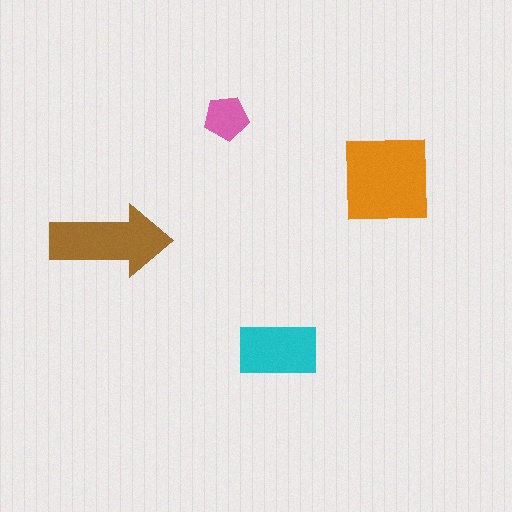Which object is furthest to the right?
The orange square is rightmost.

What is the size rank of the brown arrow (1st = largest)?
2nd.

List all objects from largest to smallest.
The orange square, the brown arrow, the cyan rectangle, the pink pentagon.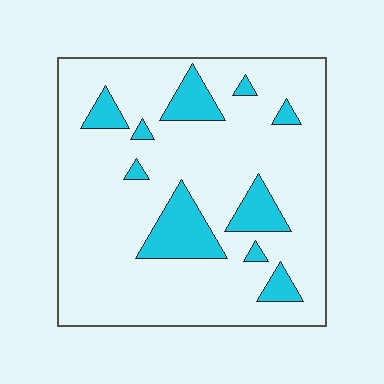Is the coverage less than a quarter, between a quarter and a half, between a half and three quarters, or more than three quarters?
Less than a quarter.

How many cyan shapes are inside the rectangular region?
10.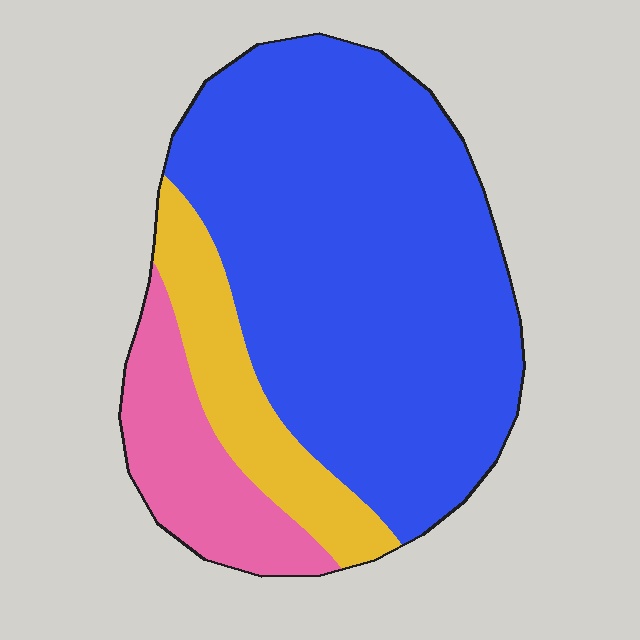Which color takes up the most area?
Blue, at roughly 70%.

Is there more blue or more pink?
Blue.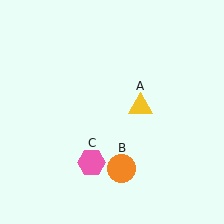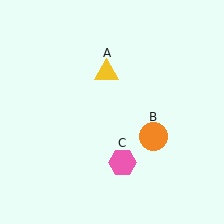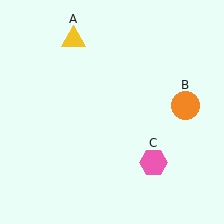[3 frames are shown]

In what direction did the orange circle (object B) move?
The orange circle (object B) moved up and to the right.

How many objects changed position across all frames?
3 objects changed position: yellow triangle (object A), orange circle (object B), pink hexagon (object C).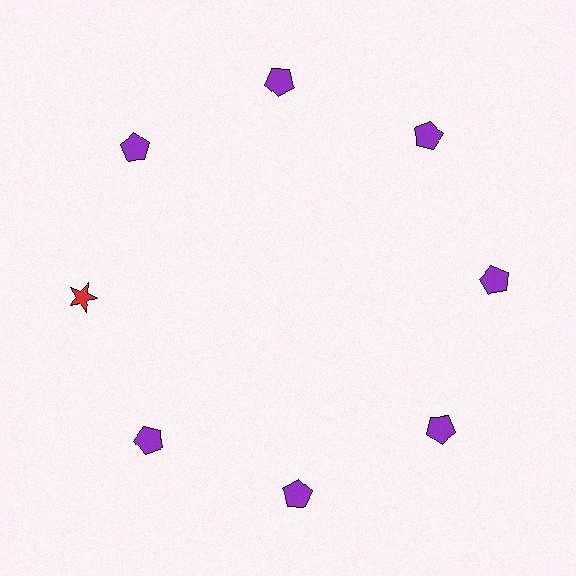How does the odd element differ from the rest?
It differs in both color (red instead of purple) and shape (star instead of pentagon).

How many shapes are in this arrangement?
There are 8 shapes arranged in a ring pattern.